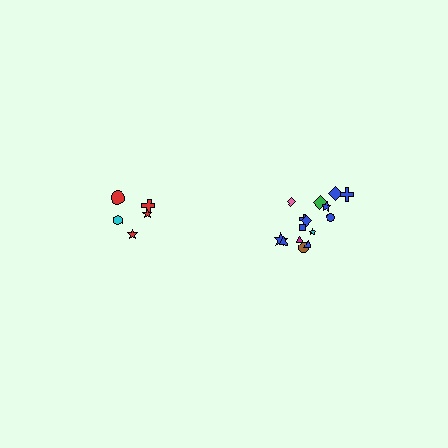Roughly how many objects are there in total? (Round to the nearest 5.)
Roughly 20 objects in total.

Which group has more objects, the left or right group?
The right group.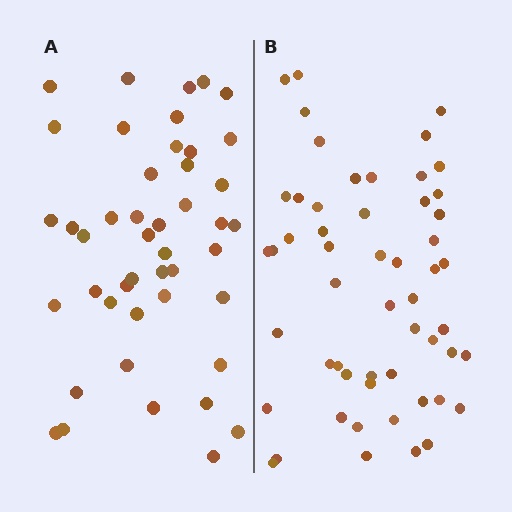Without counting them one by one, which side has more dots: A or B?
Region B (the right region) has more dots.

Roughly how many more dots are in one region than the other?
Region B has roughly 8 or so more dots than region A.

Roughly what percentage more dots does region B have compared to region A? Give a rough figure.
About 20% more.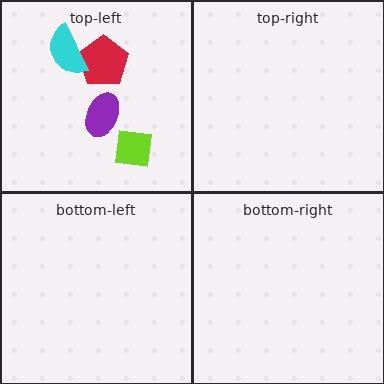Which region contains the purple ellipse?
The top-left region.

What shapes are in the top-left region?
The lime square, the purple ellipse, the red pentagon, the cyan semicircle.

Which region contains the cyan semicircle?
The top-left region.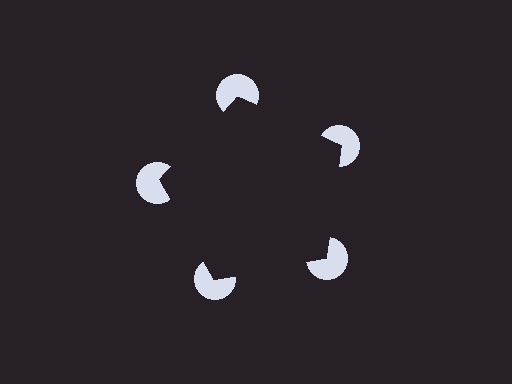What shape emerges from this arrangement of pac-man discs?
An illusory pentagon — its edges are inferred from the aligned wedge cuts in the pac-man discs, not physically drawn.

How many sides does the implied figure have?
5 sides.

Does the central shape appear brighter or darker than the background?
It typically appears slightly darker than the background, even though no actual brightness change is drawn.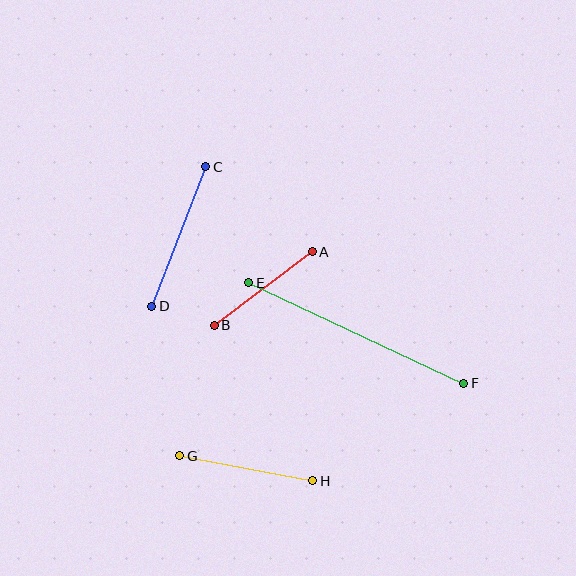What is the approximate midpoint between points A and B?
The midpoint is at approximately (263, 288) pixels.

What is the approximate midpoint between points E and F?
The midpoint is at approximately (356, 333) pixels.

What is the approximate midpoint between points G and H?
The midpoint is at approximately (246, 468) pixels.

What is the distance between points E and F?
The distance is approximately 237 pixels.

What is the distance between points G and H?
The distance is approximately 135 pixels.